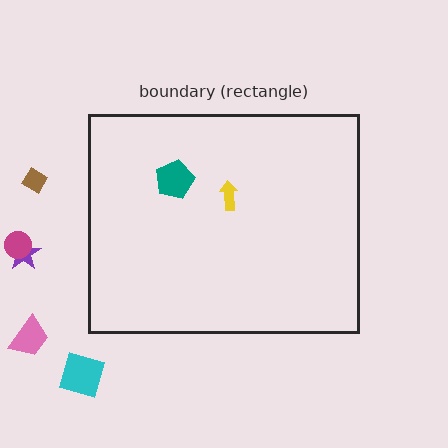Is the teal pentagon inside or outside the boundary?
Inside.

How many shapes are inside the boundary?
2 inside, 5 outside.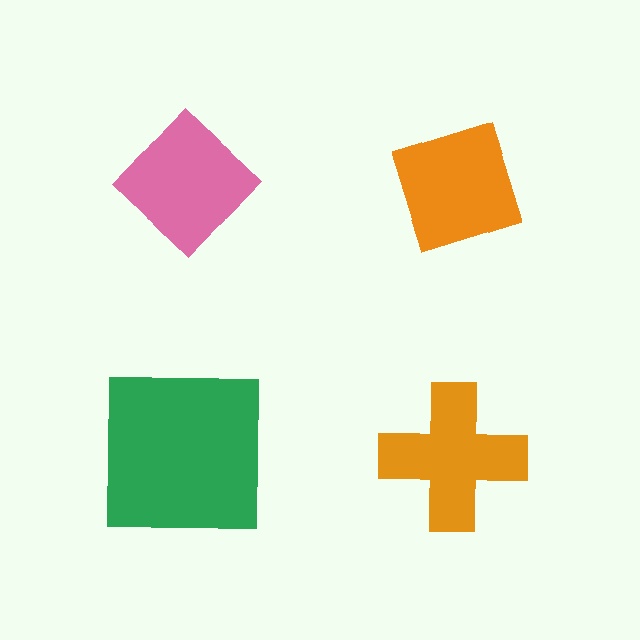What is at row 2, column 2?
An orange cross.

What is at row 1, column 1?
A pink diamond.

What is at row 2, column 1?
A green square.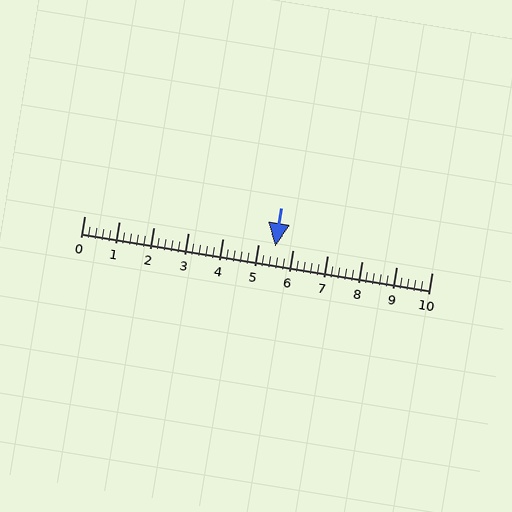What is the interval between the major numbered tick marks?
The major tick marks are spaced 1 units apart.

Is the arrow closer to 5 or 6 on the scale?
The arrow is closer to 6.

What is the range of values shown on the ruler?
The ruler shows values from 0 to 10.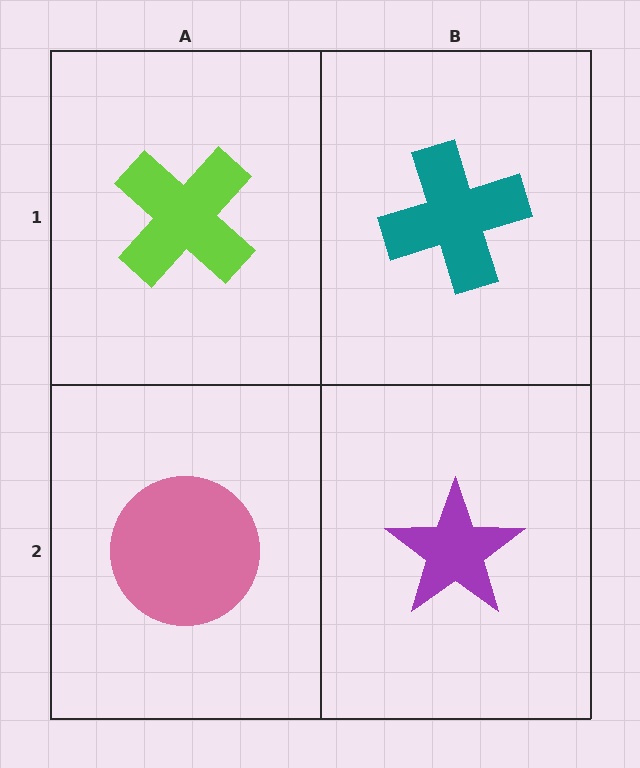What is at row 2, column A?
A pink circle.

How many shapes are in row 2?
2 shapes.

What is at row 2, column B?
A purple star.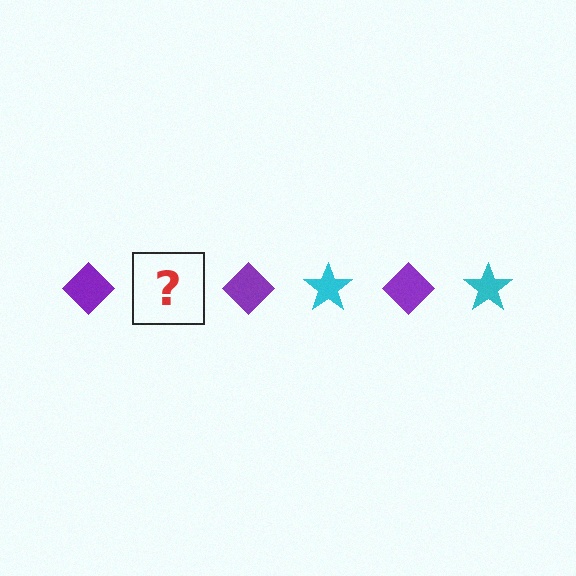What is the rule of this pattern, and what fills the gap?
The rule is that the pattern alternates between purple diamond and cyan star. The gap should be filled with a cyan star.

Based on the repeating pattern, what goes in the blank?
The blank should be a cyan star.